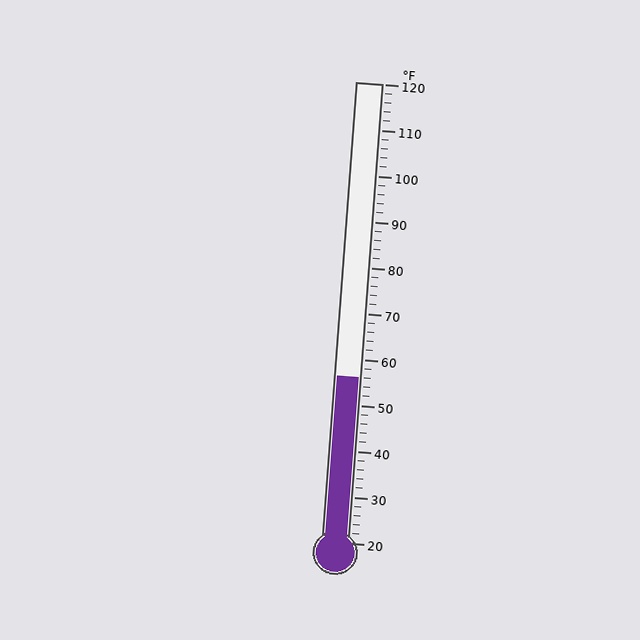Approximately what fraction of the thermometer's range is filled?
The thermometer is filled to approximately 35% of its range.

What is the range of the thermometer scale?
The thermometer scale ranges from 20°F to 120°F.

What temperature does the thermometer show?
The thermometer shows approximately 56°F.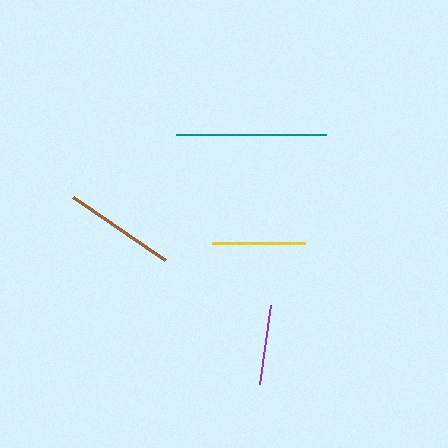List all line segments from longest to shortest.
From longest to shortest: teal, brown, yellow, purple.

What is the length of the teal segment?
The teal segment is approximately 150 pixels long.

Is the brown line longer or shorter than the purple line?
The brown line is longer than the purple line.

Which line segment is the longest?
The teal line is the longest at approximately 150 pixels.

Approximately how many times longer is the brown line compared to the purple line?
The brown line is approximately 1.4 times the length of the purple line.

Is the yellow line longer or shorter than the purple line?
The yellow line is longer than the purple line.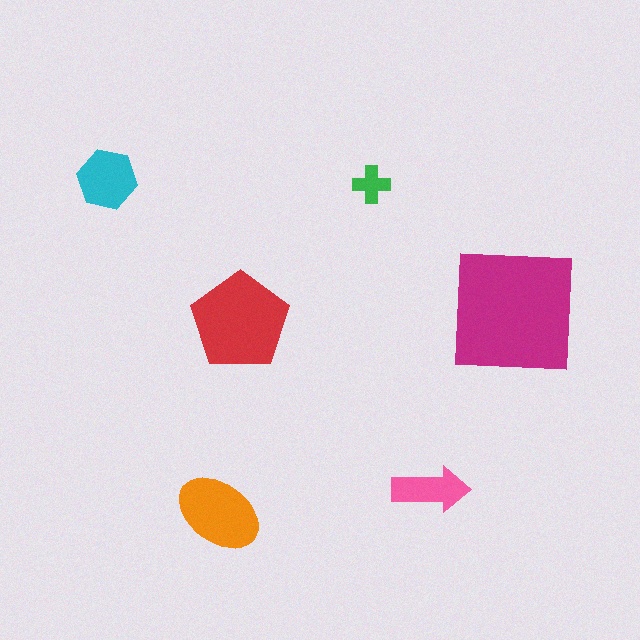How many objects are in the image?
There are 6 objects in the image.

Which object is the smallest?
The green cross.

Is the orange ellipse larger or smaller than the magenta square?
Smaller.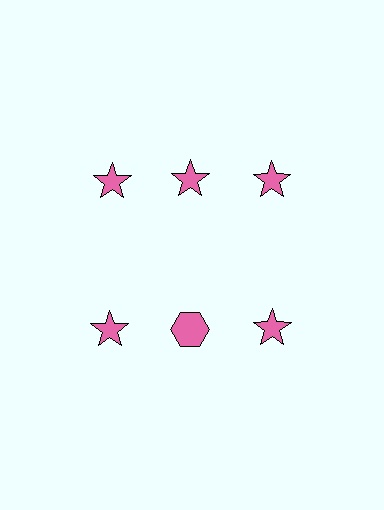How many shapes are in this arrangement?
There are 6 shapes arranged in a grid pattern.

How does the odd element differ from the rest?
It has a different shape: hexagon instead of star.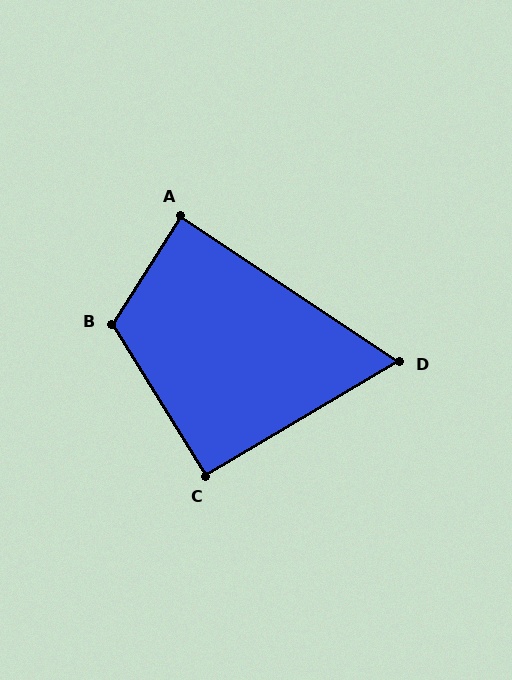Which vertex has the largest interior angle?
B, at approximately 116 degrees.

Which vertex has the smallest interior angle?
D, at approximately 64 degrees.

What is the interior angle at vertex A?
Approximately 89 degrees (approximately right).